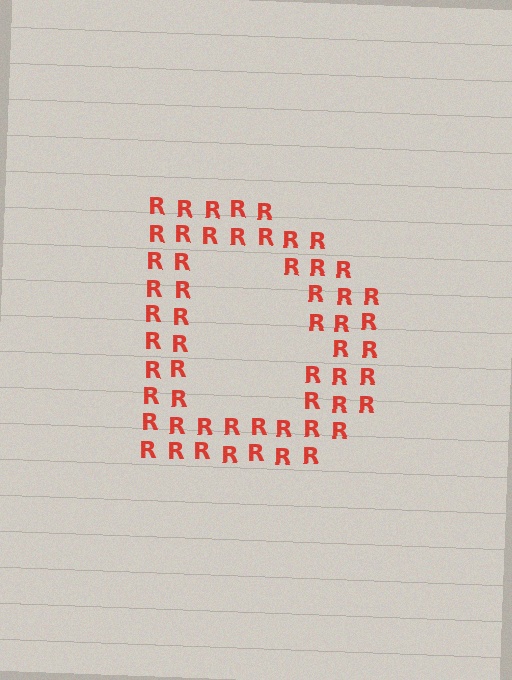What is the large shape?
The large shape is the letter D.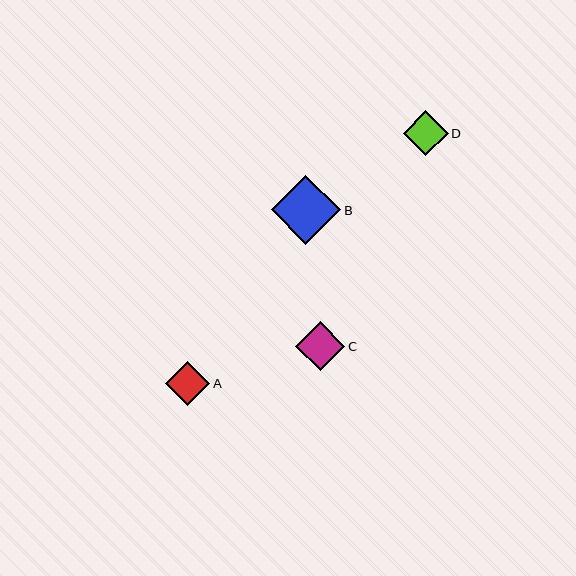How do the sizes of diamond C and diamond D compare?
Diamond C and diamond D are approximately the same size.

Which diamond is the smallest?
Diamond A is the smallest with a size of approximately 44 pixels.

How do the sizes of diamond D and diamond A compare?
Diamond D and diamond A are approximately the same size.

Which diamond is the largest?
Diamond B is the largest with a size of approximately 69 pixels.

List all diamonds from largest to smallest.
From largest to smallest: B, C, D, A.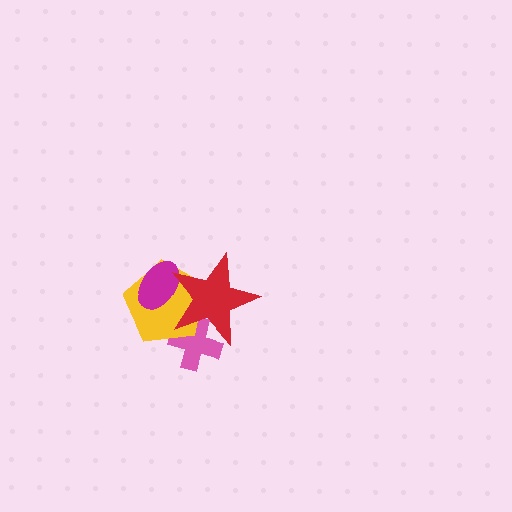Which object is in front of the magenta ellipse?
The red star is in front of the magenta ellipse.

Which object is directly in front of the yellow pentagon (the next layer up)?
The magenta ellipse is directly in front of the yellow pentagon.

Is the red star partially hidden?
No, no other shape covers it.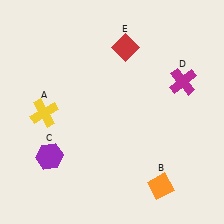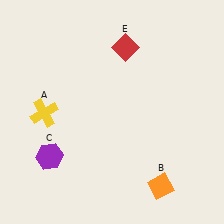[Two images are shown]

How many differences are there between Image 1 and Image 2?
There is 1 difference between the two images.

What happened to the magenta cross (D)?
The magenta cross (D) was removed in Image 2. It was in the top-right area of Image 1.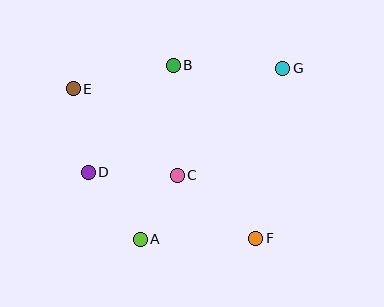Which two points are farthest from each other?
Points E and F are farthest from each other.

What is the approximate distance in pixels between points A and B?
The distance between A and B is approximately 177 pixels.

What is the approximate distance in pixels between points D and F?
The distance between D and F is approximately 180 pixels.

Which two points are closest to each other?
Points A and C are closest to each other.